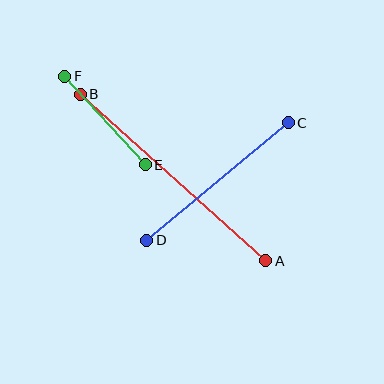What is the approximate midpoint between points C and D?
The midpoint is at approximately (218, 182) pixels.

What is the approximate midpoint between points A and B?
The midpoint is at approximately (173, 178) pixels.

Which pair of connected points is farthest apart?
Points A and B are farthest apart.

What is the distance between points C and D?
The distance is approximately 184 pixels.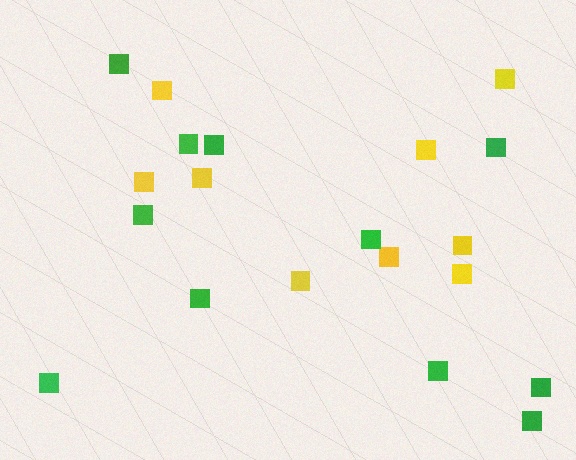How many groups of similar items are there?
There are 2 groups: one group of yellow squares (9) and one group of green squares (11).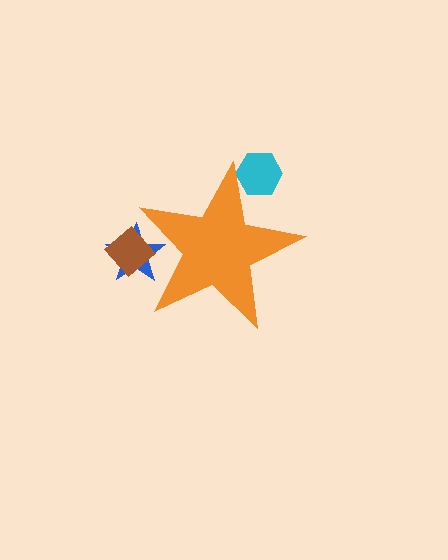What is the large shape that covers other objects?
An orange star.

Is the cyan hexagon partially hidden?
Yes, the cyan hexagon is partially hidden behind the orange star.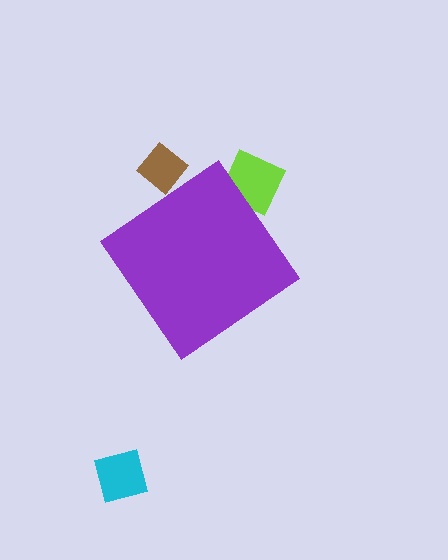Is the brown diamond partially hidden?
Yes, the brown diamond is partially hidden behind the purple diamond.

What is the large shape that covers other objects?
A purple diamond.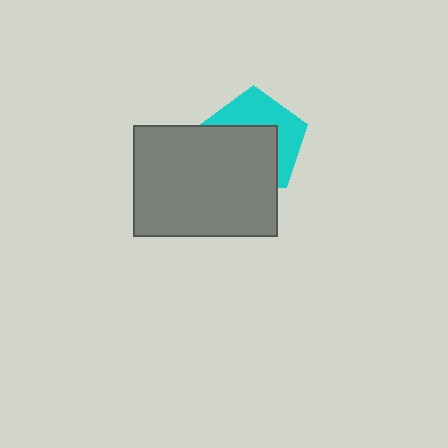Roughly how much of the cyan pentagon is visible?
About half of it is visible (roughly 45%).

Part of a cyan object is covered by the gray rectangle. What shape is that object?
It is a pentagon.